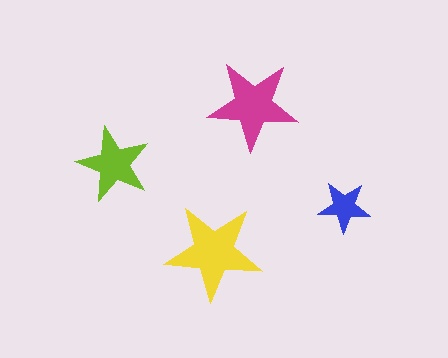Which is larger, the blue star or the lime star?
The lime one.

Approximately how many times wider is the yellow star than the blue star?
About 2 times wider.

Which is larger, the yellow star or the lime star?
The yellow one.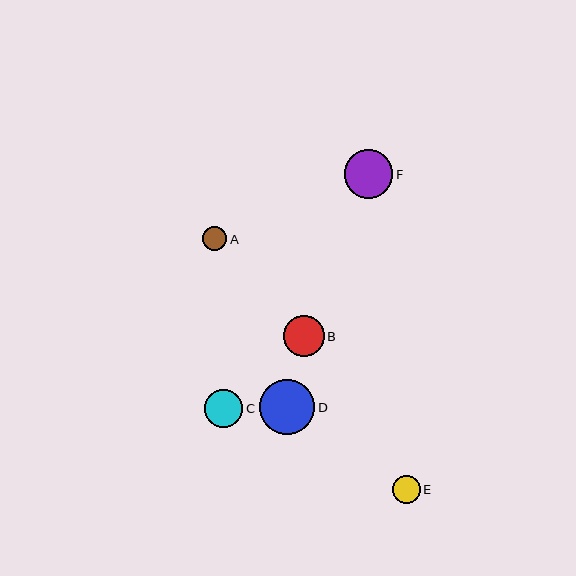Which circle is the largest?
Circle D is the largest with a size of approximately 55 pixels.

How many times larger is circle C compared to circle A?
Circle C is approximately 1.5 times the size of circle A.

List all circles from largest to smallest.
From largest to smallest: D, F, B, C, E, A.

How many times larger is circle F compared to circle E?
Circle F is approximately 1.8 times the size of circle E.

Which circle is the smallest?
Circle A is the smallest with a size of approximately 25 pixels.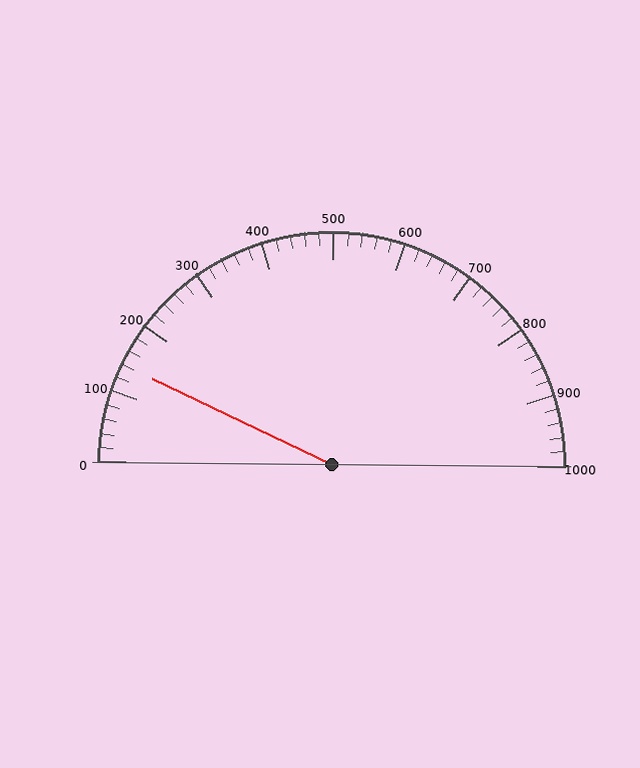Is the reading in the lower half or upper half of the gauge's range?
The reading is in the lower half of the range (0 to 1000).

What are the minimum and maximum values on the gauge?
The gauge ranges from 0 to 1000.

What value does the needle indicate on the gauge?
The needle indicates approximately 140.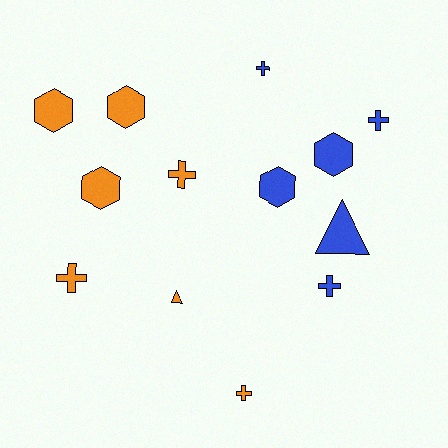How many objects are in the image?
There are 13 objects.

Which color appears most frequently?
Orange, with 7 objects.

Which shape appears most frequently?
Cross, with 6 objects.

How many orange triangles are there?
There is 1 orange triangle.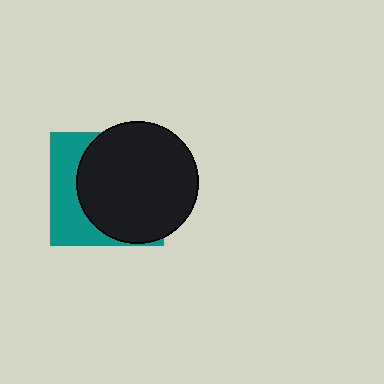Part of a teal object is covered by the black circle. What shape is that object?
It is a square.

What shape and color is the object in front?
The object in front is a black circle.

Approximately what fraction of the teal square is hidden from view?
Roughly 66% of the teal square is hidden behind the black circle.